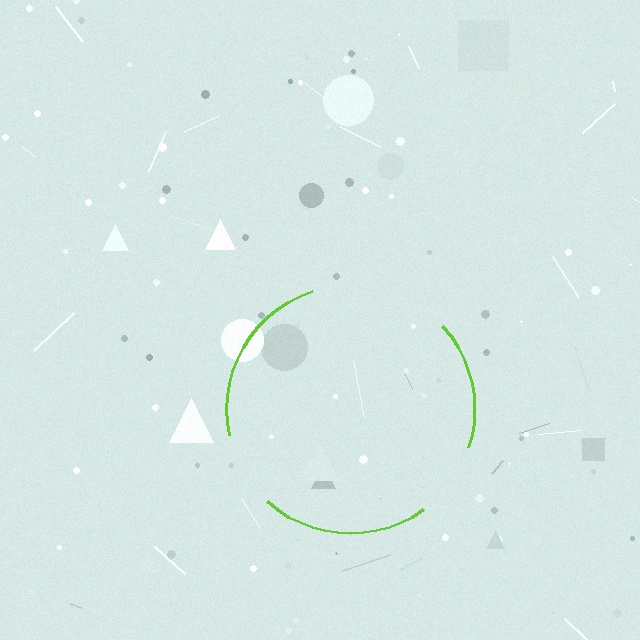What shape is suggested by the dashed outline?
The dashed outline suggests a circle.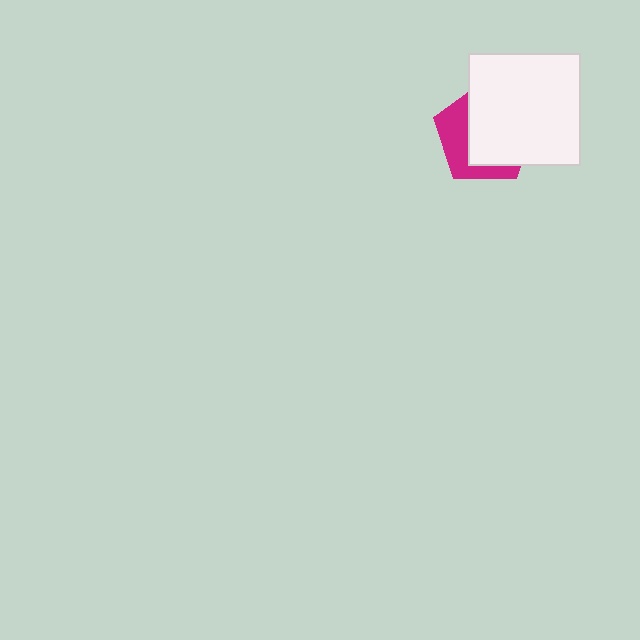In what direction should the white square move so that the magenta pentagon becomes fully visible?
The white square should move right. That is the shortest direction to clear the overlap and leave the magenta pentagon fully visible.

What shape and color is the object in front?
The object in front is a white square.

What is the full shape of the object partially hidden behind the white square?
The partially hidden object is a magenta pentagon.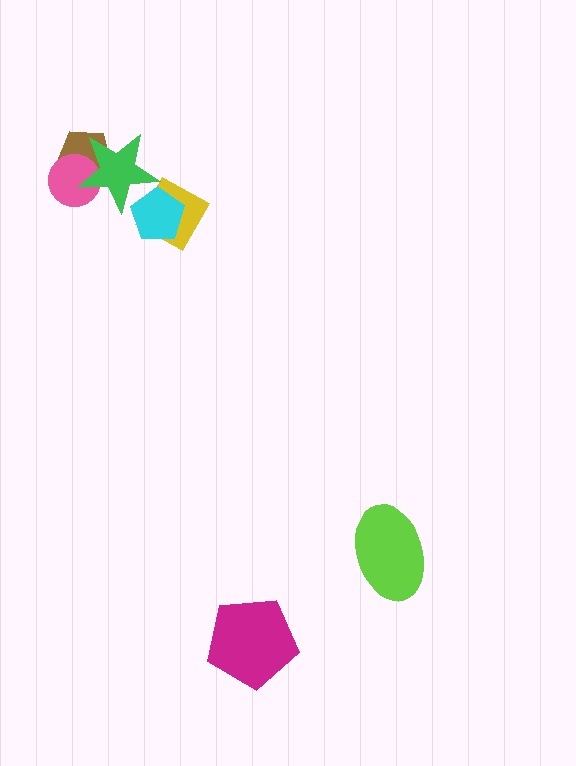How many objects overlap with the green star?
4 objects overlap with the green star.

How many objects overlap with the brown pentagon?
2 objects overlap with the brown pentagon.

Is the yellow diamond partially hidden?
Yes, it is partially covered by another shape.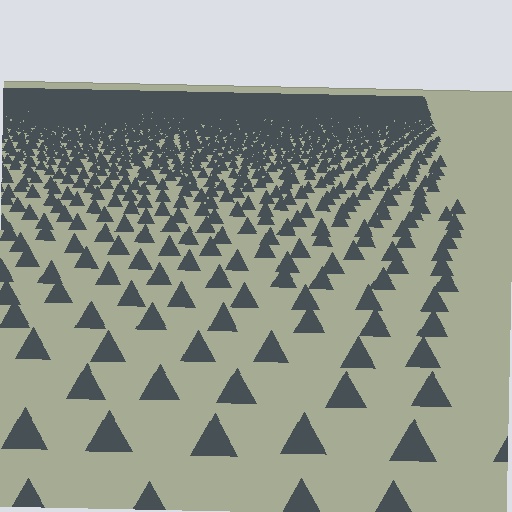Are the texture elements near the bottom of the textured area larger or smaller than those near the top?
Larger. Near the bottom, elements are closer to the viewer and appear at a bigger on-screen size.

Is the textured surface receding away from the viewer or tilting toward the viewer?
The surface is receding away from the viewer. Texture elements get smaller and denser toward the top.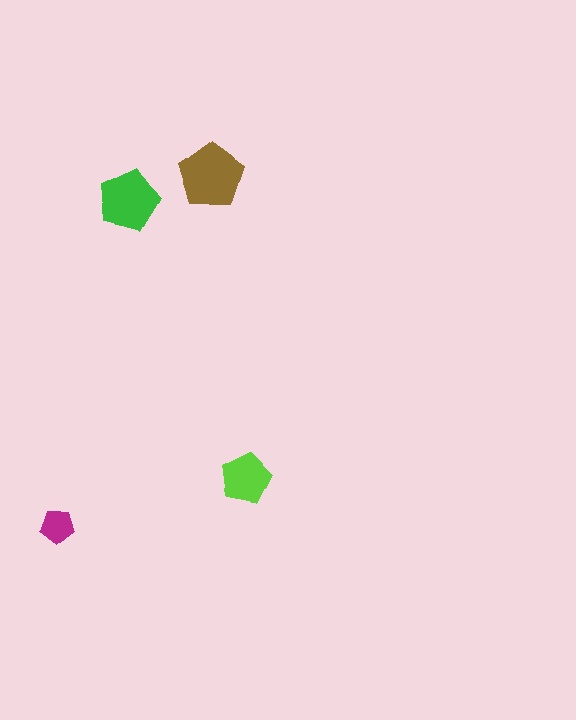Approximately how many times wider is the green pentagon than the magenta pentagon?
About 2 times wider.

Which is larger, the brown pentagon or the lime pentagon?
The brown one.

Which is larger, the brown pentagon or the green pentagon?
The brown one.